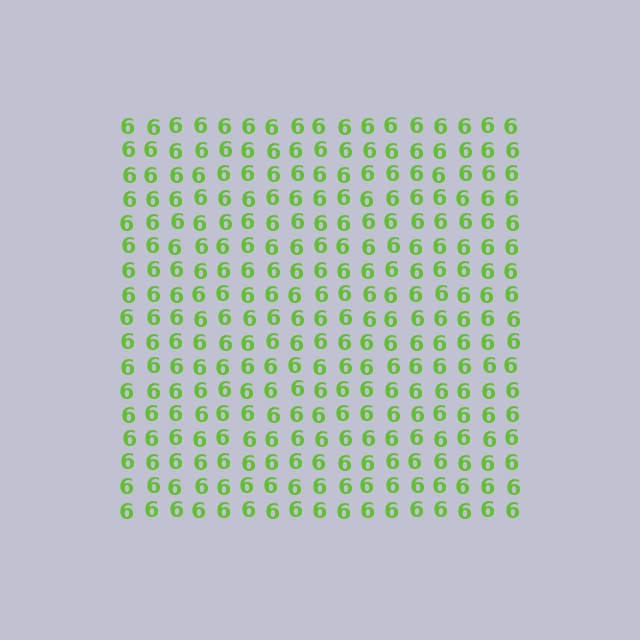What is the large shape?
The large shape is a square.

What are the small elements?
The small elements are digit 6's.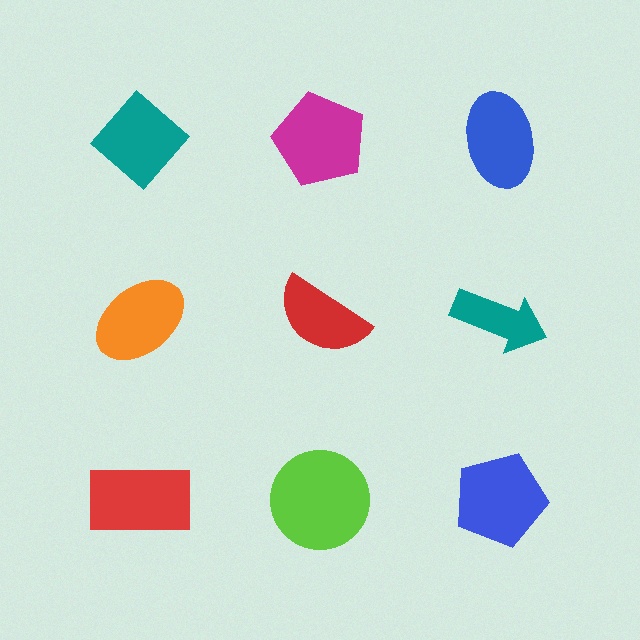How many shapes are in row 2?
3 shapes.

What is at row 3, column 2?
A lime circle.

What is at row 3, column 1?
A red rectangle.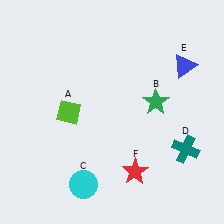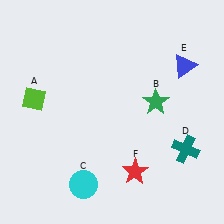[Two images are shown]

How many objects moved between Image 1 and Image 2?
1 object moved between the two images.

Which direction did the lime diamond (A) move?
The lime diamond (A) moved left.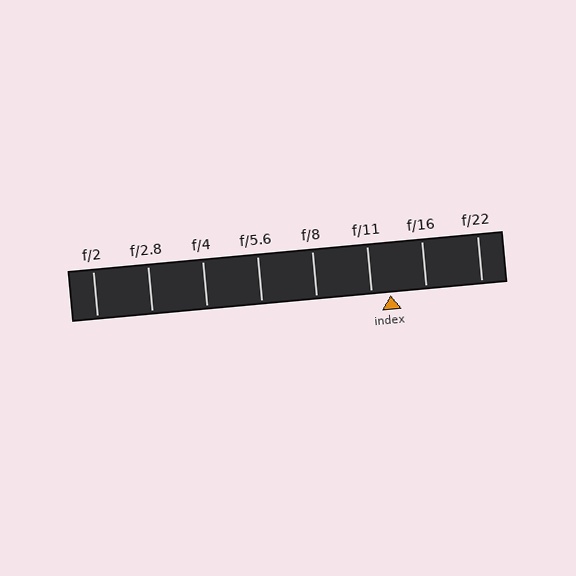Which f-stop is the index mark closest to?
The index mark is closest to f/11.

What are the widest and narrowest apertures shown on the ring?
The widest aperture shown is f/2 and the narrowest is f/22.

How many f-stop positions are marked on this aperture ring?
There are 8 f-stop positions marked.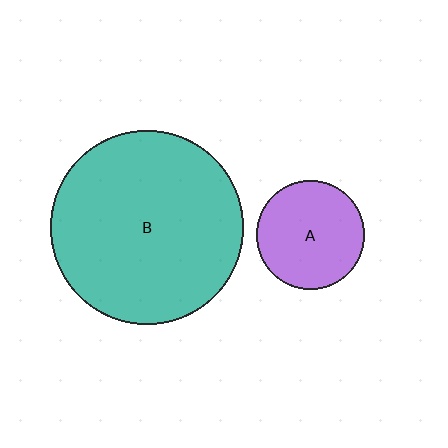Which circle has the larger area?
Circle B (teal).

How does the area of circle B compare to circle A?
Approximately 3.2 times.